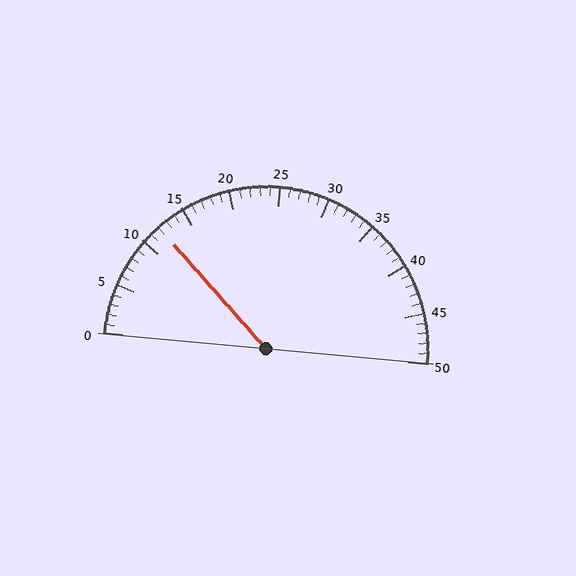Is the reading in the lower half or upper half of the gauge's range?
The reading is in the lower half of the range (0 to 50).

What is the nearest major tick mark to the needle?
The nearest major tick mark is 10.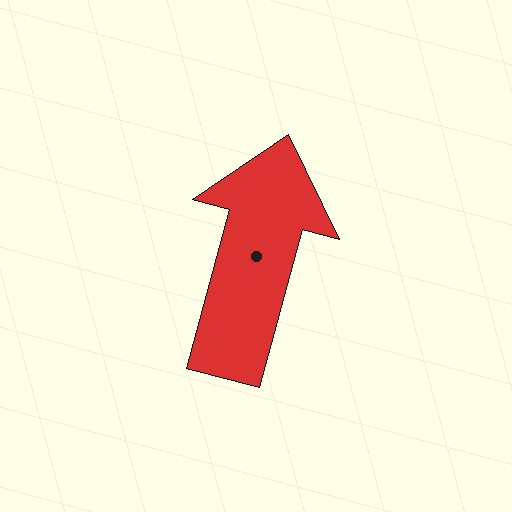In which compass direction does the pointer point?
North.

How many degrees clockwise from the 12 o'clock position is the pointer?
Approximately 15 degrees.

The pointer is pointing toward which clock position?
Roughly 1 o'clock.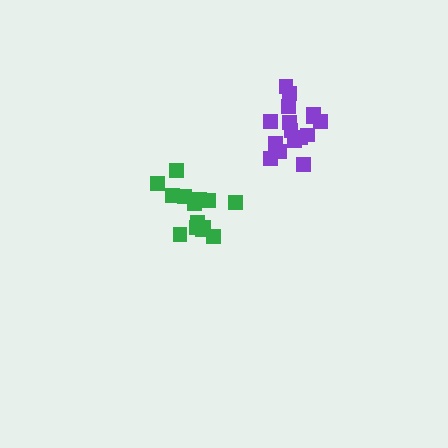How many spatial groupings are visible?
There are 2 spatial groupings.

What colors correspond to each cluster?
The clusters are colored: green, purple.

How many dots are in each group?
Group 1: 14 dots, Group 2: 16 dots (30 total).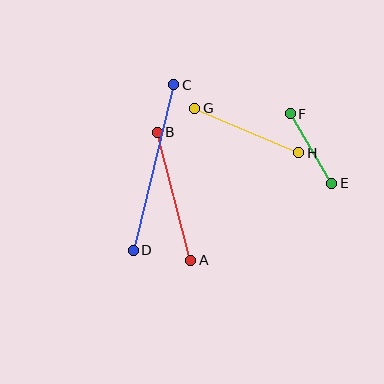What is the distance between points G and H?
The distance is approximately 113 pixels.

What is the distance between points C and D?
The distance is approximately 170 pixels.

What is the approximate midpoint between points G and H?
The midpoint is at approximately (247, 131) pixels.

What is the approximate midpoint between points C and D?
The midpoint is at approximately (153, 168) pixels.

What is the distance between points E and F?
The distance is approximately 81 pixels.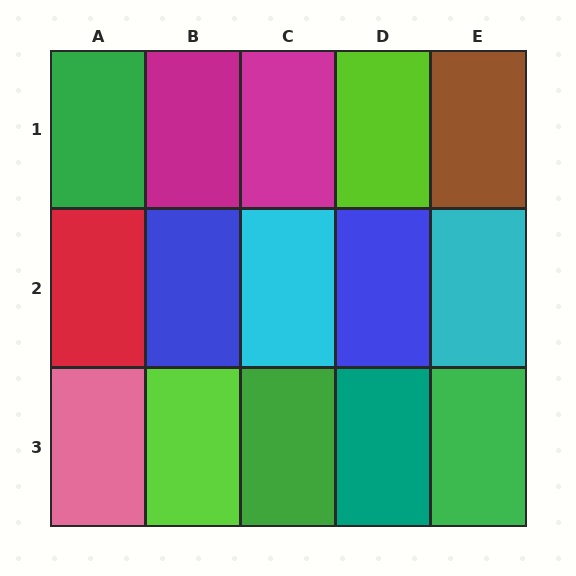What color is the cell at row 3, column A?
Pink.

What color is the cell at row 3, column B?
Lime.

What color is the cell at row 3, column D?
Teal.